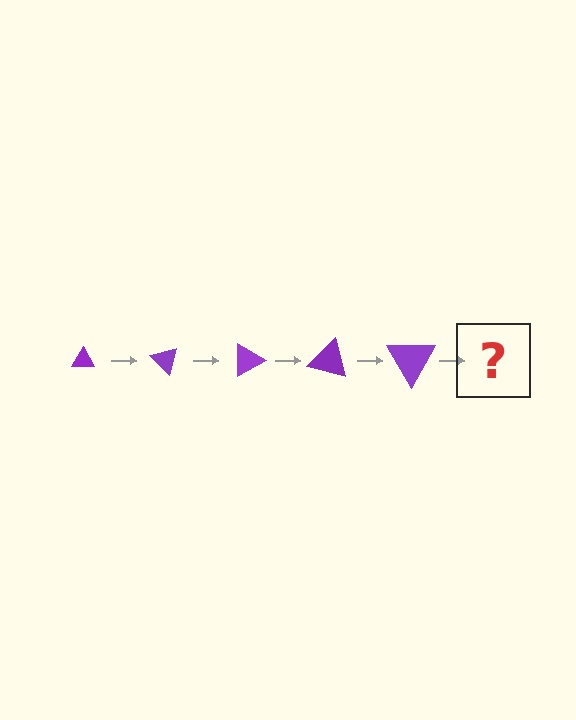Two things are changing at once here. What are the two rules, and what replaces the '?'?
The two rules are that the triangle grows larger each step and it rotates 45 degrees each step. The '?' should be a triangle, larger than the previous one and rotated 225 degrees from the start.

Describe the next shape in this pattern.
It should be a triangle, larger than the previous one and rotated 225 degrees from the start.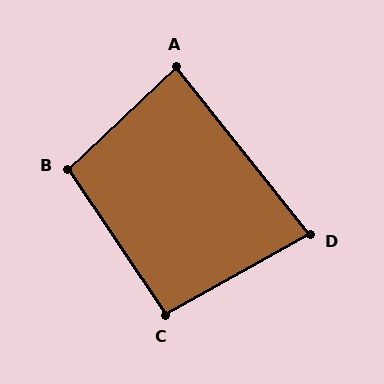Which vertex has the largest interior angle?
B, at approximately 100 degrees.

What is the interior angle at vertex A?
Approximately 85 degrees (approximately right).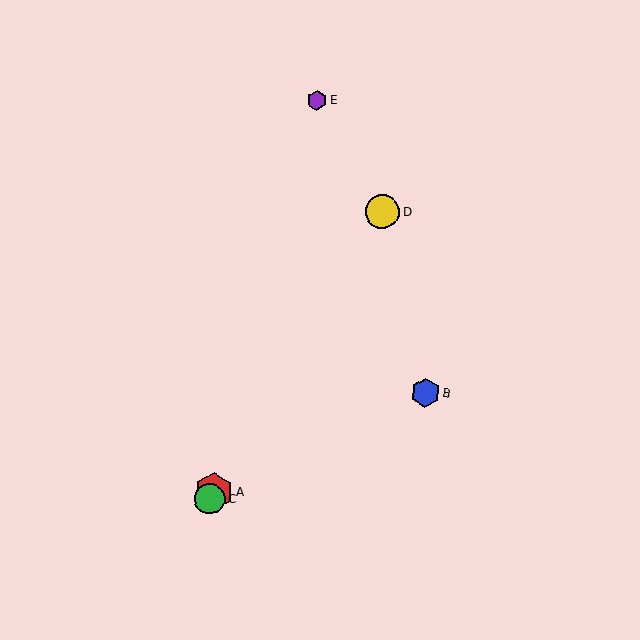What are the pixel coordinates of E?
Object E is at (317, 100).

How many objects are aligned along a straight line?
3 objects (A, C, D) are aligned along a straight line.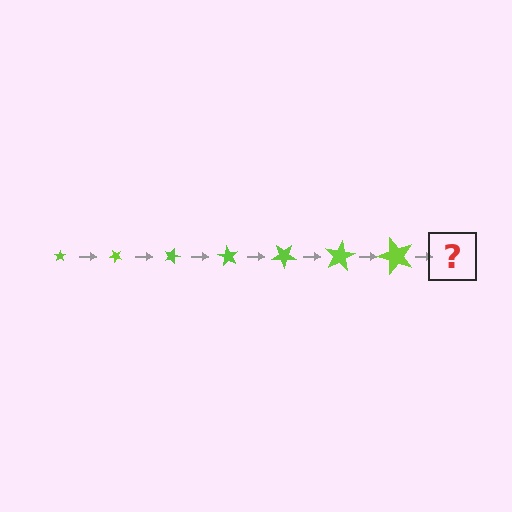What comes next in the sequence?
The next element should be a star, larger than the previous one and rotated 315 degrees from the start.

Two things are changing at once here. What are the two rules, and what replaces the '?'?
The two rules are that the star grows larger each step and it rotates 45 degrees each step. The '?' should be a star, larger than the previous one and rotated 315 degrees from the start.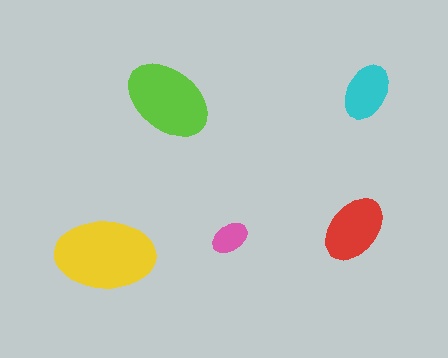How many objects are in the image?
There are 5 objects in the image.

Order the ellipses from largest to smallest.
the yellow one, the lime one, the red one, the cyan one, the pink one.